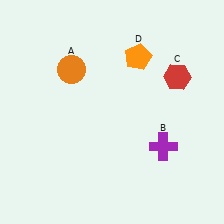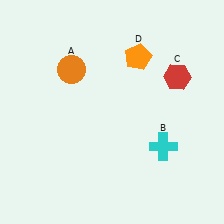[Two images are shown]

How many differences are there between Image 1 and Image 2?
There is 1 difference between the two images.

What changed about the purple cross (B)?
In Image 1, B is purple. In Image 2, it changed to cyan.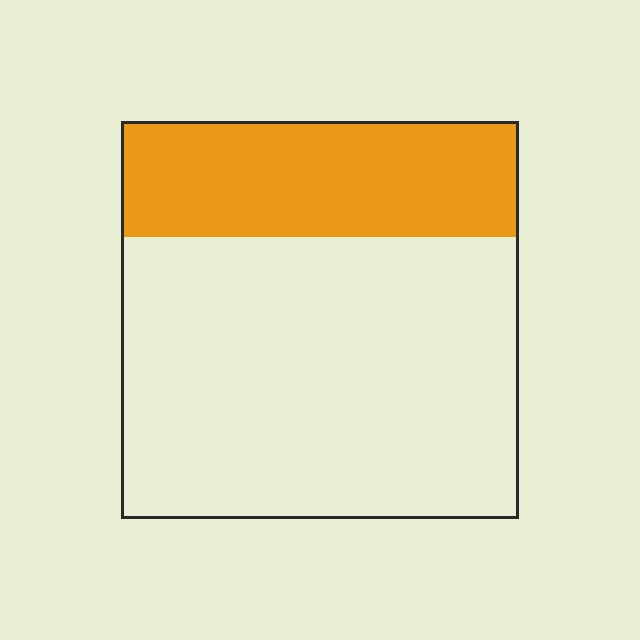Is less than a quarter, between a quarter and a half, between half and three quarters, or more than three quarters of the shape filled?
Between a quarter and a half.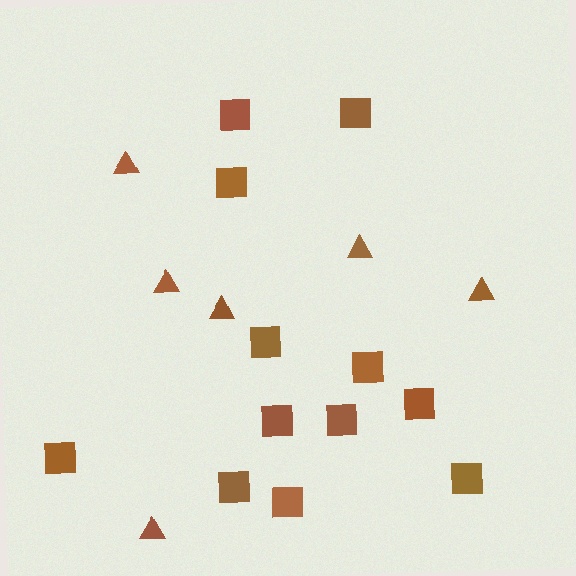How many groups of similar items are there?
There are 2 groups: one group of triangles (6) and one group of squares (12).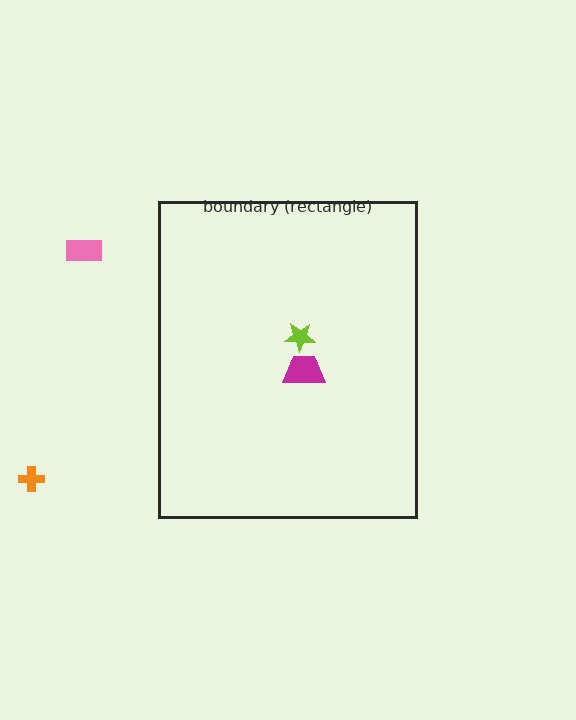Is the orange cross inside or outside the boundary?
Outside.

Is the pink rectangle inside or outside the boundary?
Outside.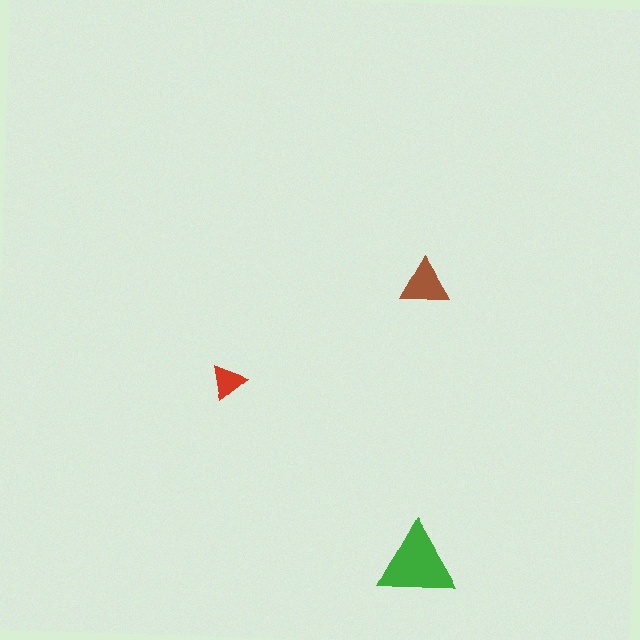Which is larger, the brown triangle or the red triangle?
The brown one.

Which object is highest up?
The brown triangle is topmost.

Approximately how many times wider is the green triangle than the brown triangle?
About 1.5 times wider.